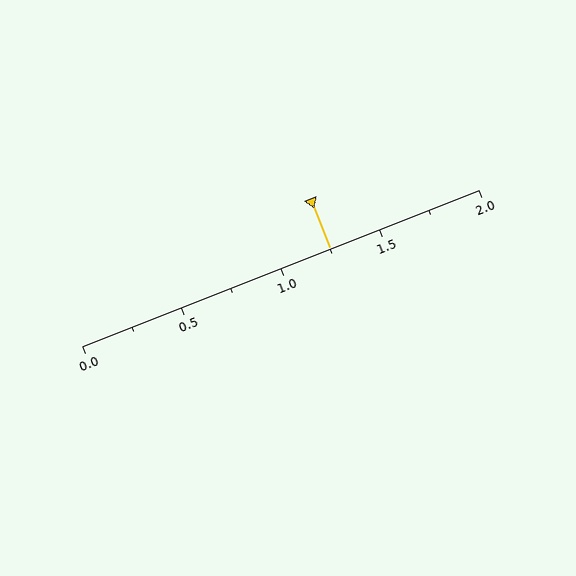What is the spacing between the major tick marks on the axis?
The major ticks are spaced 0.5 apart.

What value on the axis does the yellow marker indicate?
The marker indicates approximately 1.25.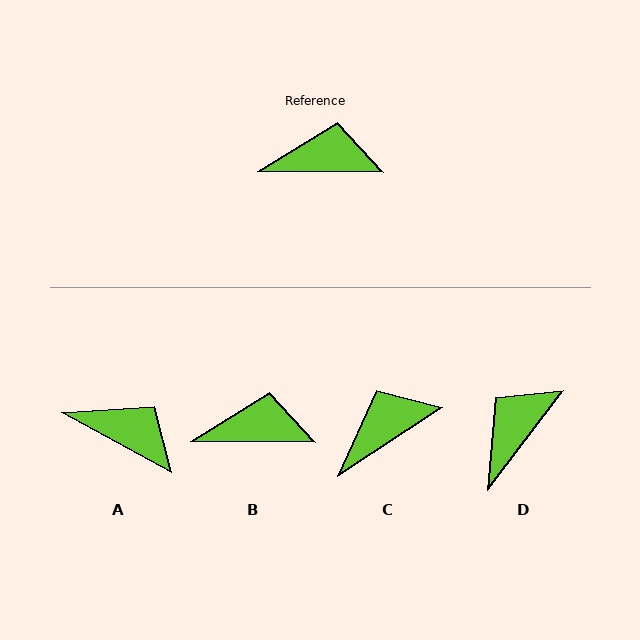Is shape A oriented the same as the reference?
No, it is off by about 28 degrees.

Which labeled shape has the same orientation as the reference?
B.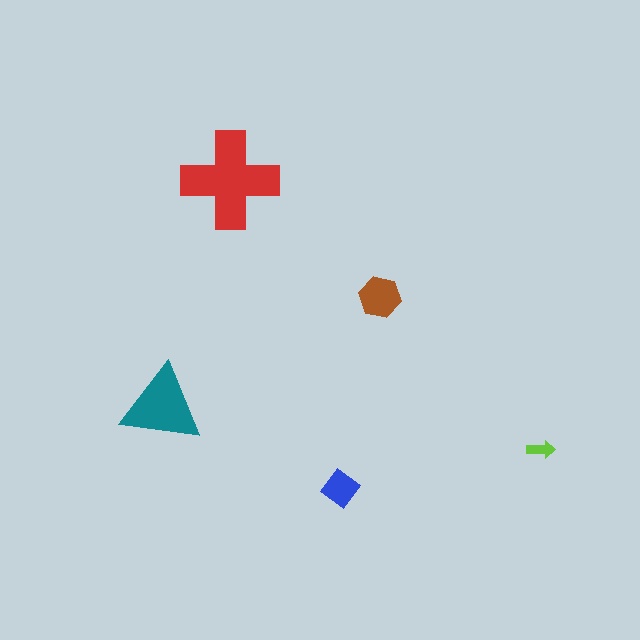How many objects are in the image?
There are 5 objects in the image.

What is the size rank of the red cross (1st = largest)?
1st.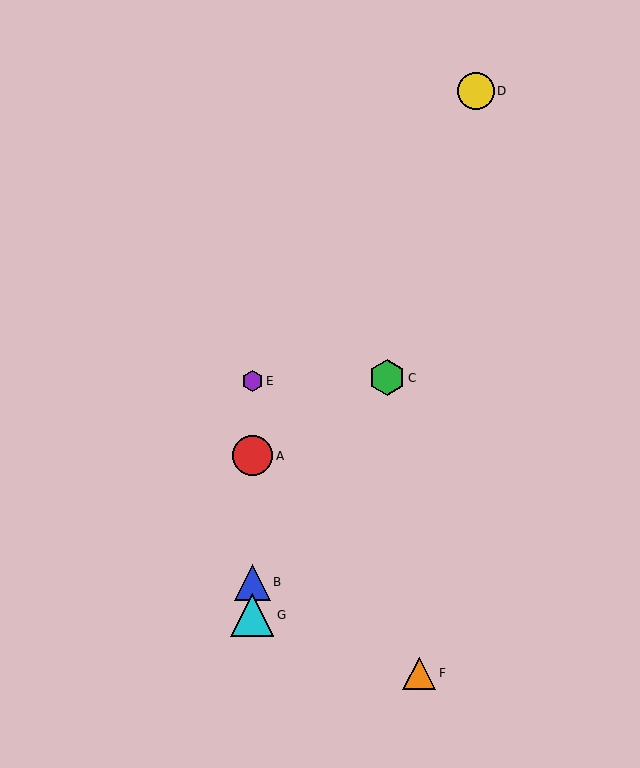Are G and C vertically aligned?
No, G is at x≈252 and C is at x≈387.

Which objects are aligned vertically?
Objects A, B, E, G are aligned vertically.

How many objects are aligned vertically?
4 objects (A, B, E, G) are aligned vertically.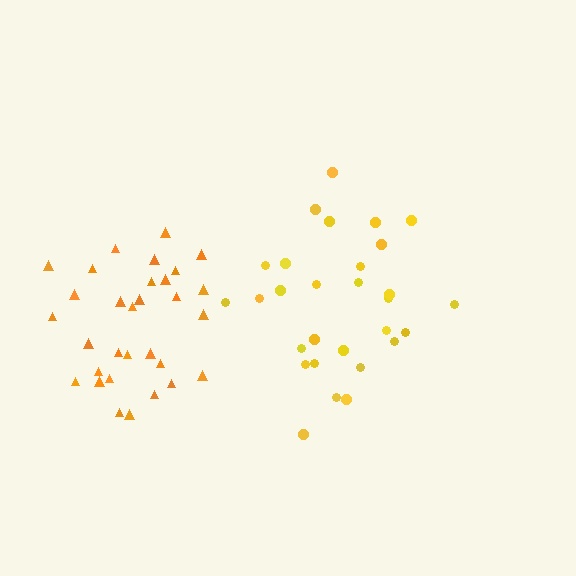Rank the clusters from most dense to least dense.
orange, yellow.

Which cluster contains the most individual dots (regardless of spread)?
Orange (31).